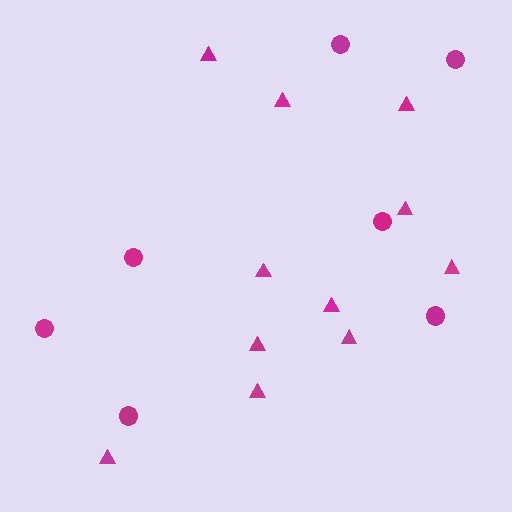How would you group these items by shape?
There are 2 groups: one group of triangles (11) and one group of circles (7).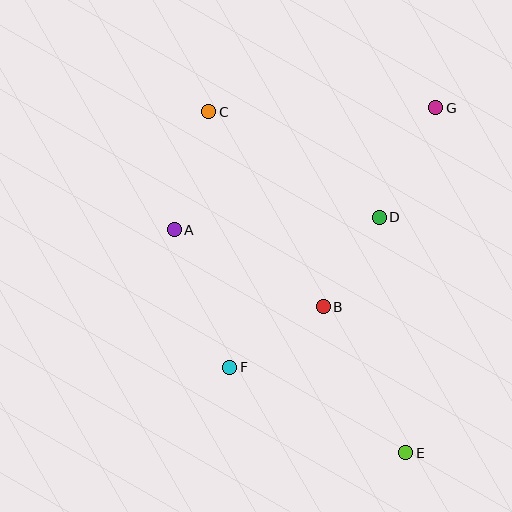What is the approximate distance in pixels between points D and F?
The distance between D and F is approximately 212 pixels.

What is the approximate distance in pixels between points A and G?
The distance between A and G is approximately 289 pixels.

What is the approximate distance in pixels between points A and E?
The distance between A and E is approximately 322 pixels.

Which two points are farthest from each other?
Points C and E are farthest from each other.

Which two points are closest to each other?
Points B and D are closest to each other.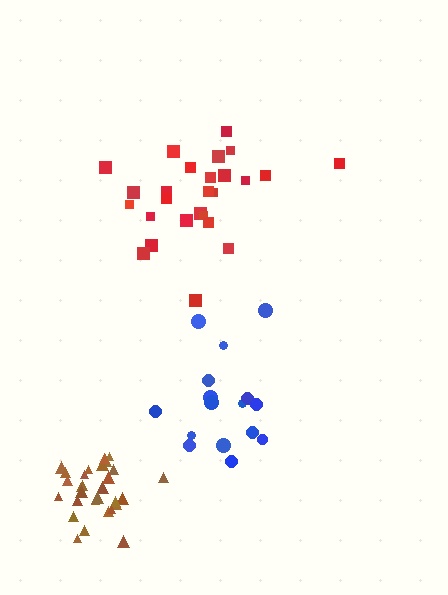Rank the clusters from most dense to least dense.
brown, red, blue.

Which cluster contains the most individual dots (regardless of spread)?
Brown (29).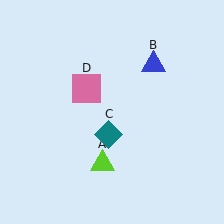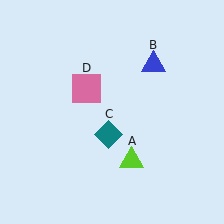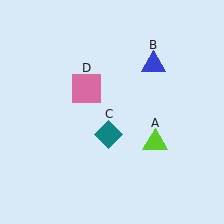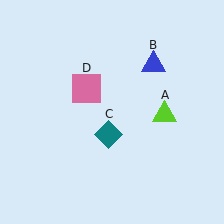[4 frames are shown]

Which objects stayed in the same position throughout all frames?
Blue triangle (object B) and teal diamond (object C) and pink square (object D) remained stationary.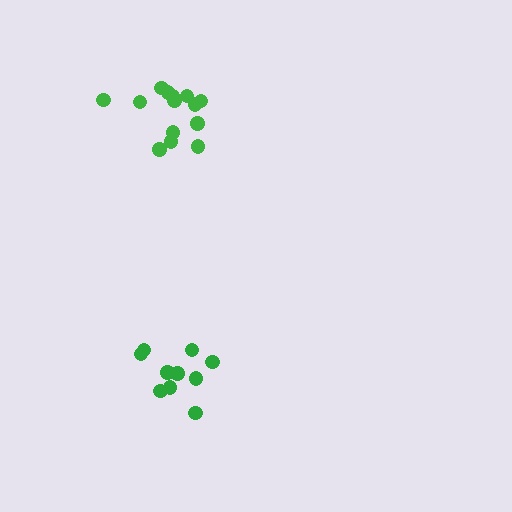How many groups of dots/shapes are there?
There are 2 groups.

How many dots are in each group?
Group 1: 14 dots, Group 2: 10 dots (24 total).